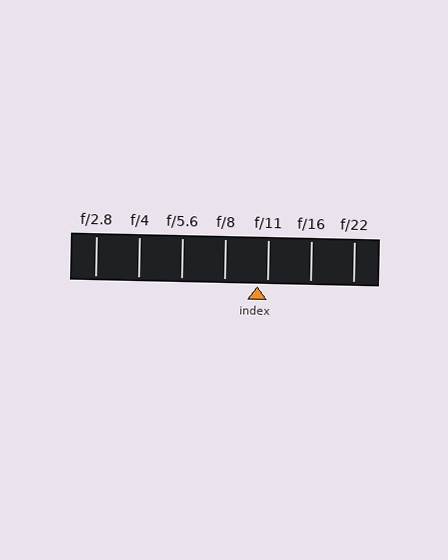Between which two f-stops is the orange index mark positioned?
The index mark is between f/8 and f/11.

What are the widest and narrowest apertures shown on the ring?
The widest aperture shown is f/2.8 and the narrowest is f/22.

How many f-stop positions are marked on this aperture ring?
There are 7 f-stop positions marked.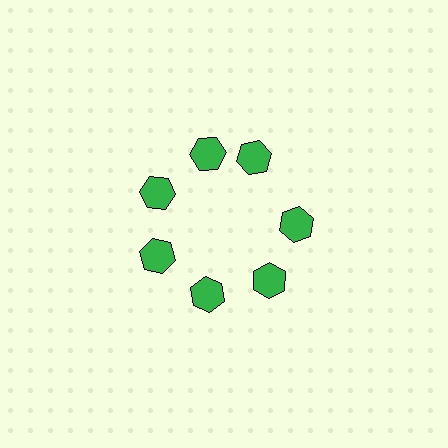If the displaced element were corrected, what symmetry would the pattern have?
It would have 7-fold rotational symmetry — the pattern would map onto itself every 51 degrees.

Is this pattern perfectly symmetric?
No. The 7 green hexagons are arranged in a ring, but one element near the 1 o'clock position is rotated out of alignment along the ring, breaking the 7-fold rotational symmetry.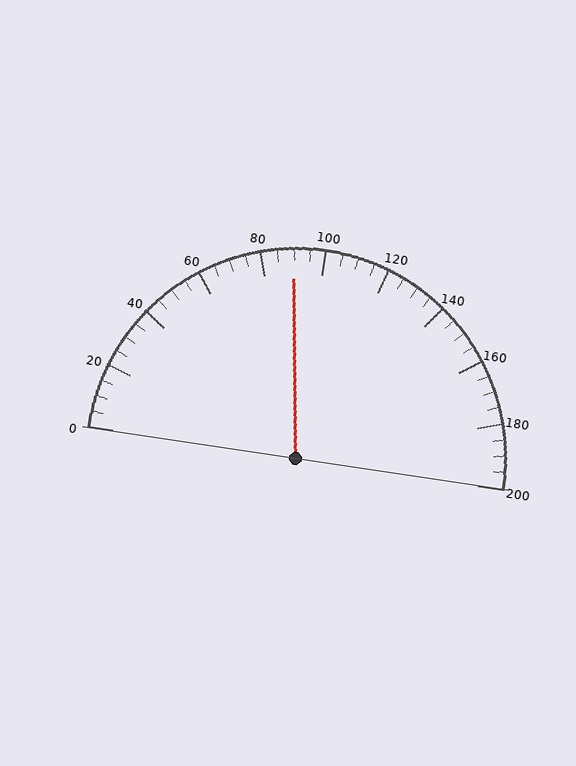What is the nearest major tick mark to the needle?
The nearest major tick mark is 80.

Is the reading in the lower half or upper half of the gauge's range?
The reading is in the lower half of the range (0 to 200).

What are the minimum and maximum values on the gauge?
The gauge ranges from 0 to 200.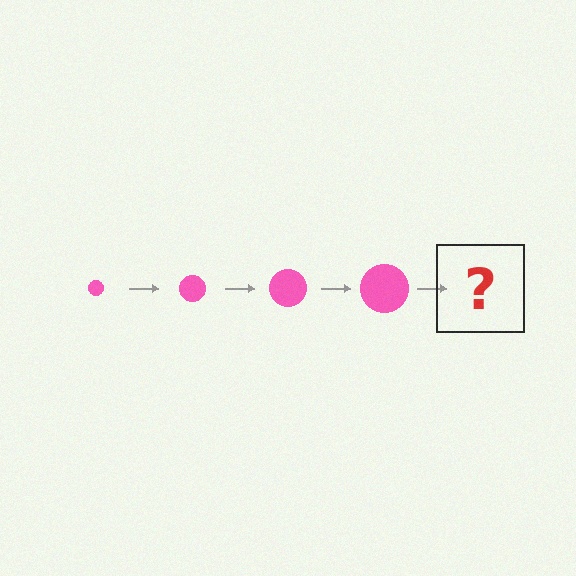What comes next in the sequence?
The next element should be a pink circle, larger than the previous one.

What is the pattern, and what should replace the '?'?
The pattern is that the circle gets progressively larger each step. The '?' should be a pink circle, larger than the previous one.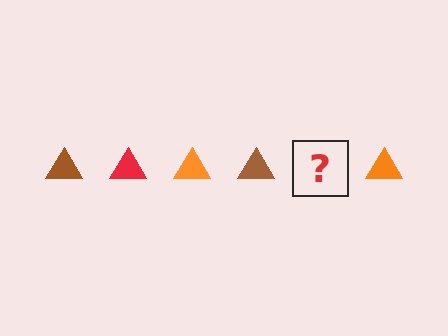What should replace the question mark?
The question mark should be replaced with a red triangle.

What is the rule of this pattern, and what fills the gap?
The rule is that the pattern cycles through brown, red, orange triangles. The gap should be filled with a red triangle.